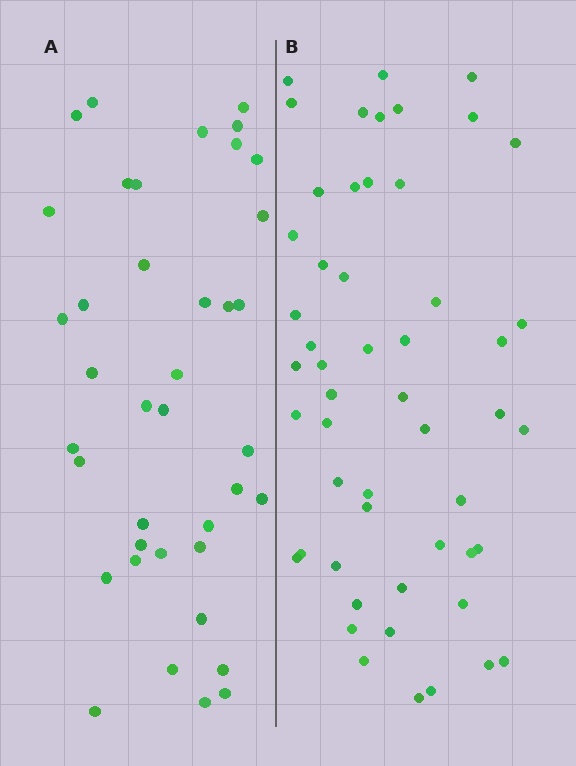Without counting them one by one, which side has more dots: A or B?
Region B (the right region) has more dots.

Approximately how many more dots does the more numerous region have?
Region B has approximately 15 more dots than region A.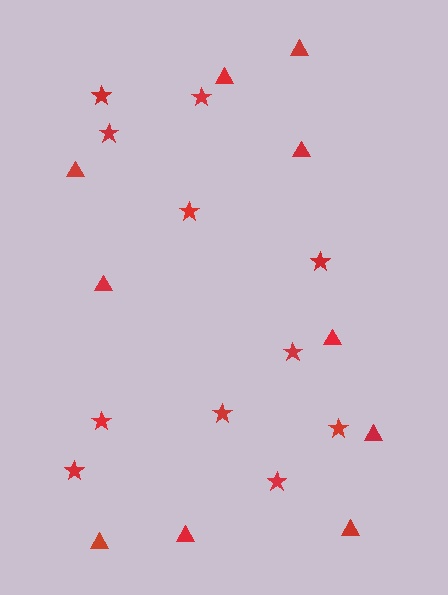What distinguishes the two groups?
There are 2 groups: one group of triangles (10) and one group of stars (11).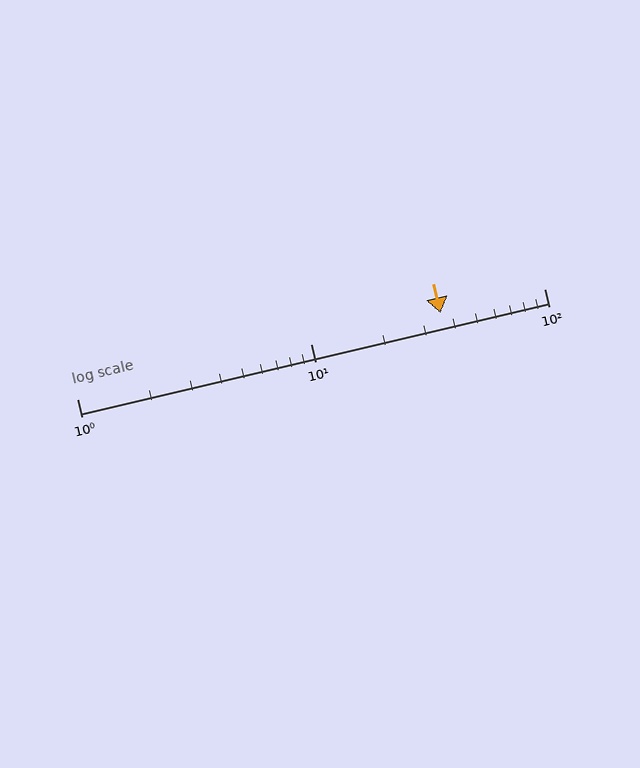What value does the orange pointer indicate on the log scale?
The pointer indicates approximately 36.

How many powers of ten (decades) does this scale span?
The scale spans 2 decades, from 1 to 100.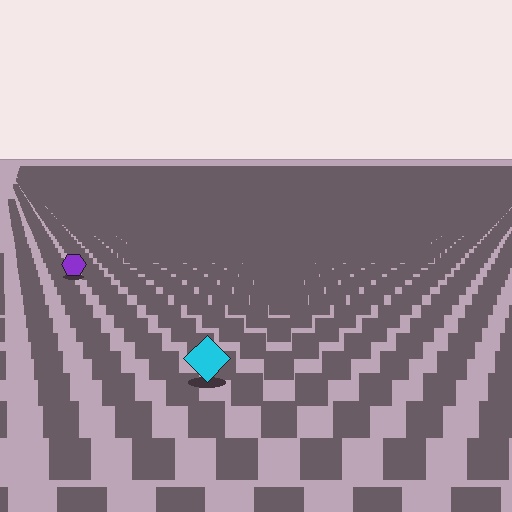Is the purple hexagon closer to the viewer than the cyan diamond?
No. The cyan diamond is closer — you can tell from the texture gradient: the ground texture is coarser near it.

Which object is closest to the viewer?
The cyan diamond is closest. The texture marks near it are larger and more spread out.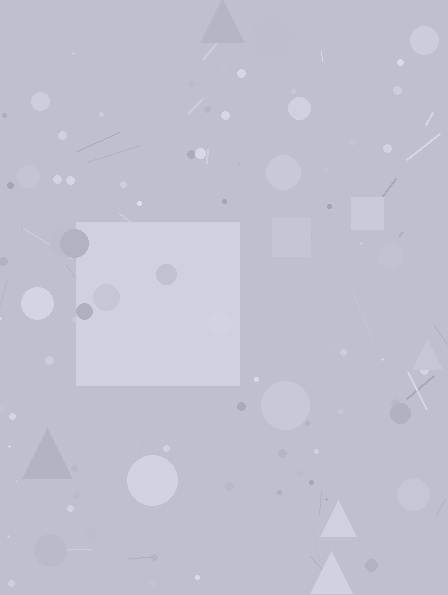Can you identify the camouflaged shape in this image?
The camouflaged shape is a square.